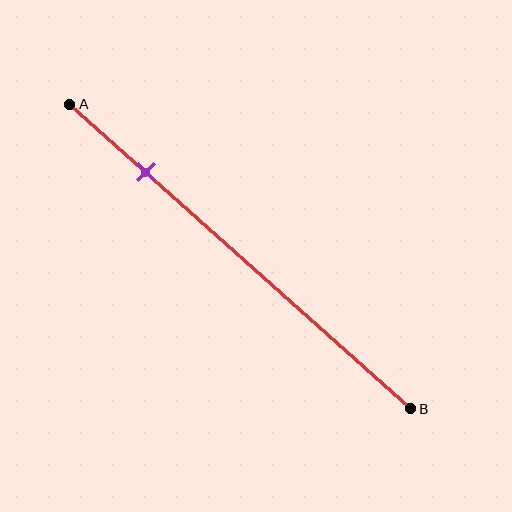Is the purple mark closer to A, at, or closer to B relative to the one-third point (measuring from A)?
The purple mark is closer to point A than the one-third point of segment AB.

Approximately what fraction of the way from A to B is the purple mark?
The purple mark is approximately 20% of the way from A to B.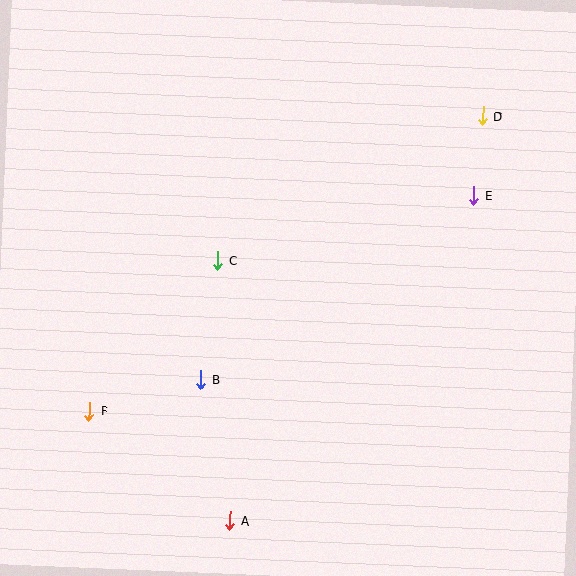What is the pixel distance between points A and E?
The distance between A and E is 406 pixels.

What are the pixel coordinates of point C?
Point C is at (218, 260).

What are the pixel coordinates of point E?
Point E is at (474, 195).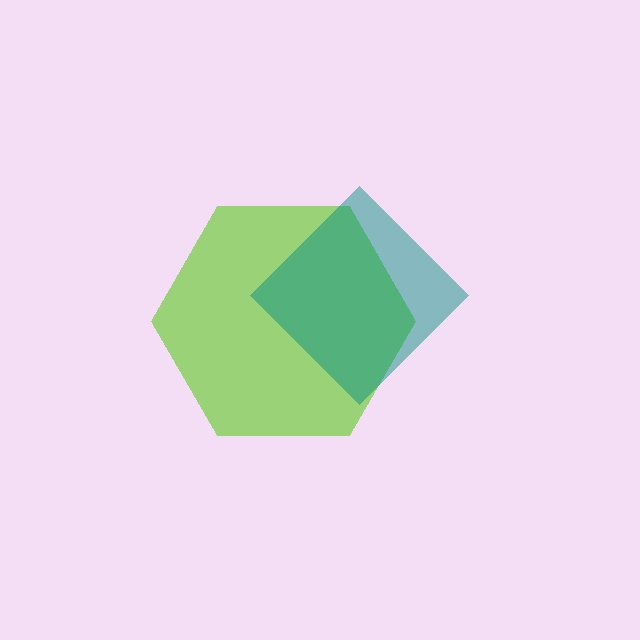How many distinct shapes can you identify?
There are 2 distinct shapes: a lime hexagon, a teal diamond.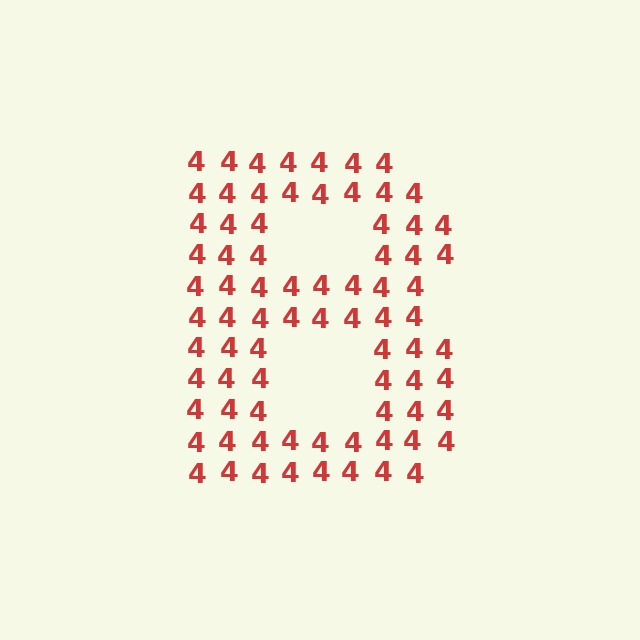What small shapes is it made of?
It is made of small digit 4's.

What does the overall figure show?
The overall figure shows the letter B.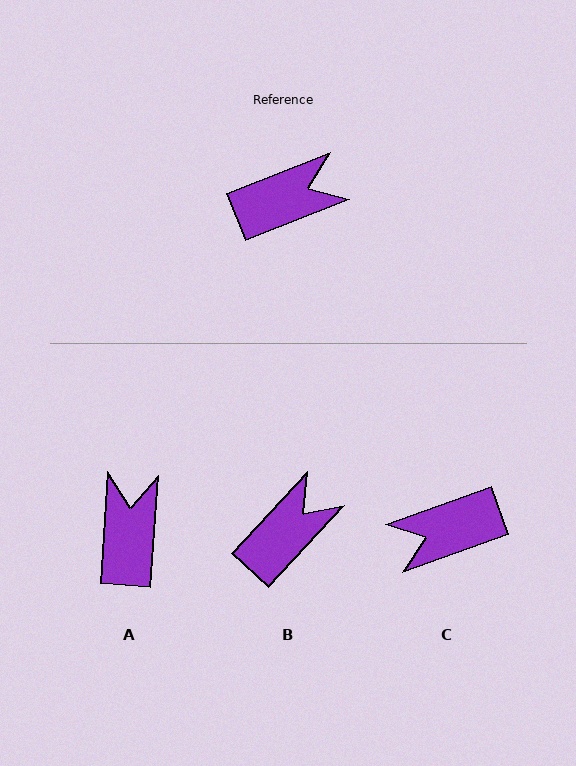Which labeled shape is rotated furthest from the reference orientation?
C, about 178 degrees away.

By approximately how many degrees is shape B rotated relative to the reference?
Approximately 25 degrees counter-clockwise.